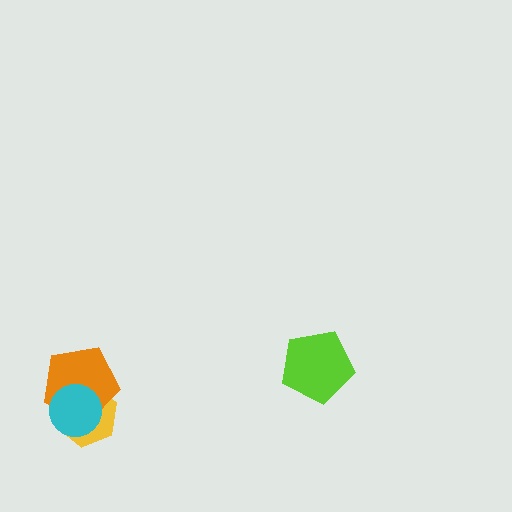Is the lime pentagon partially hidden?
No, no other shape covers it.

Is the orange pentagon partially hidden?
Yes, it is partially covered by another shape.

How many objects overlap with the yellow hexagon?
2 objects overlap with the yellow hexagon.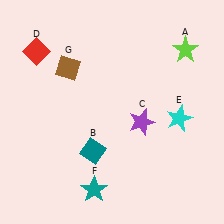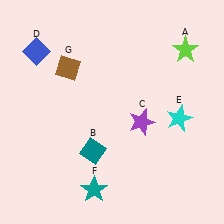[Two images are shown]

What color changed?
The diamond (D) changed from red in Image 1 to blue in Image 2.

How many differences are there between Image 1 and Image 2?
There is 1 difference between the two images.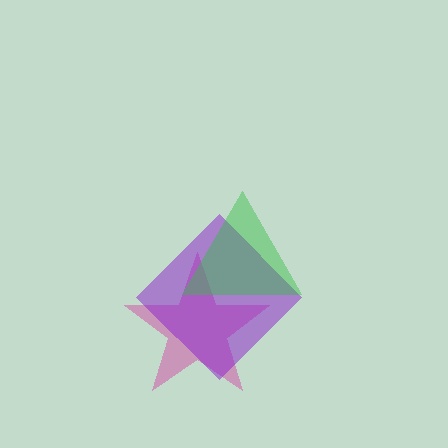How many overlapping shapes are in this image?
There are 3 overlapping shapes in the image.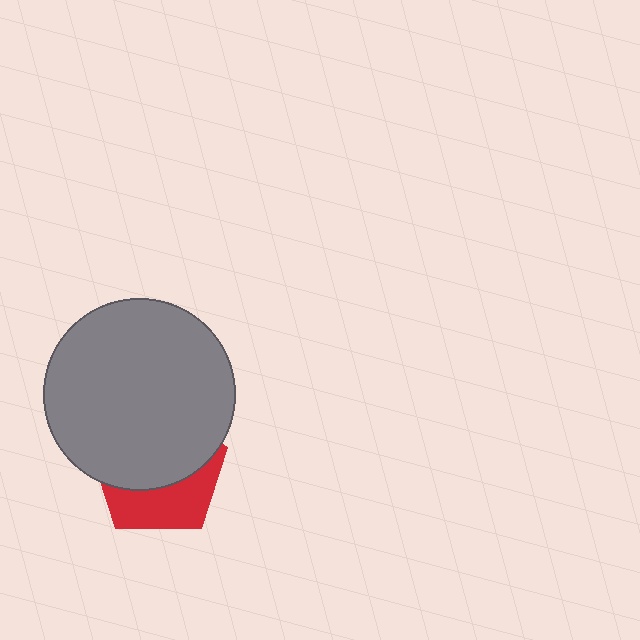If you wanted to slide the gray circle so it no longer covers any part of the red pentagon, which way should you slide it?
Slide it up — that is the most direct way to separate the two shapes.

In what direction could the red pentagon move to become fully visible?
The red pentagon could move down. That would shift it out from behind the gray circle entirely.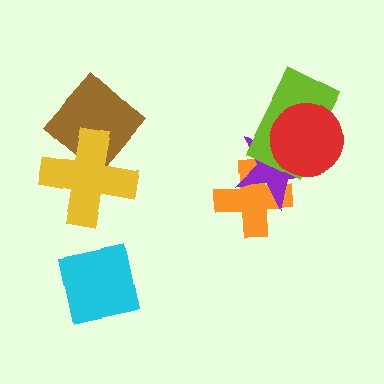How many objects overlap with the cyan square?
0 objects overlap with the cyan square.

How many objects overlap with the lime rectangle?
2 objects overlap with the lime rectangle.